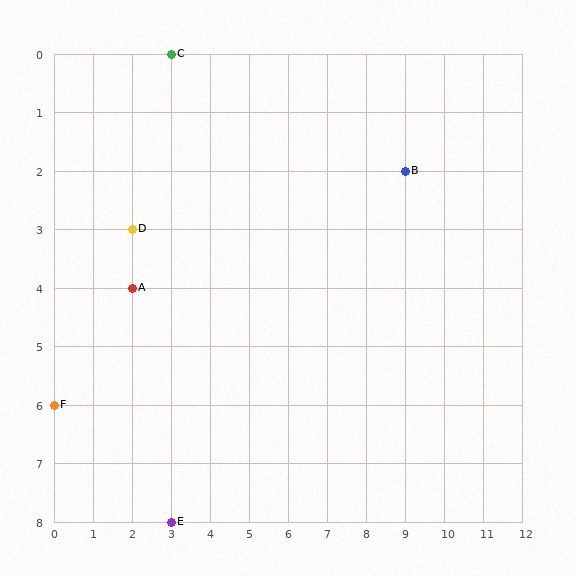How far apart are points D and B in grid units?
Points D and B are 7 columns and 1 row apart (about 7.1 grid units diagonally).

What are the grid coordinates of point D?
Point D is at grid coordinates (2, 3).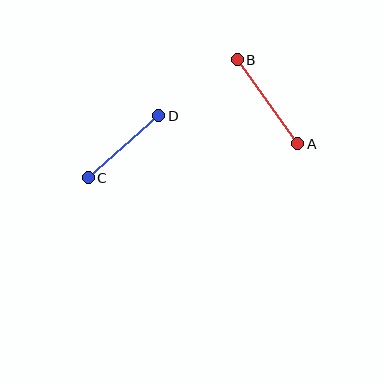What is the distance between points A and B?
The distance is approximately 103 pixels.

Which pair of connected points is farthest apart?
Points A and B are farthest apart.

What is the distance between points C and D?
The distance is approximately 94 pixels.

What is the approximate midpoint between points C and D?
The midpoint is at approximately (124, 147) pixels.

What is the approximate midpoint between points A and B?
The midpoint is at approximately (268, 102) pixels.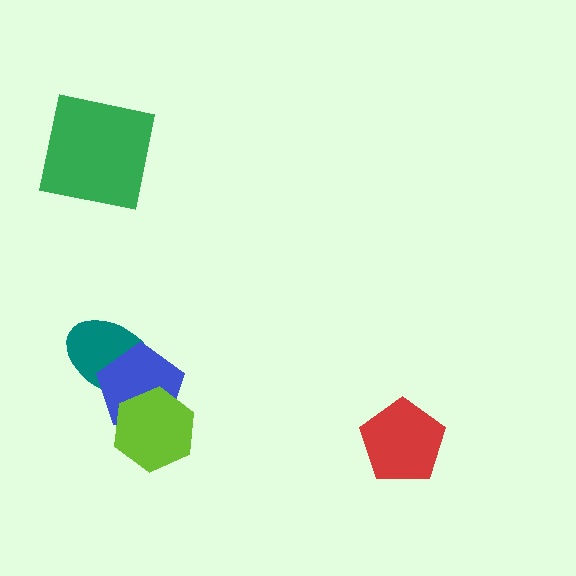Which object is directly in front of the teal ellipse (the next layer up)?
The blue pentagon is directly in front of the teal ellipse.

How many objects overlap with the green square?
0 objects overlap with the green square.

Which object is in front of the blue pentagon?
The lime hexagon is in front of the blue pentagon.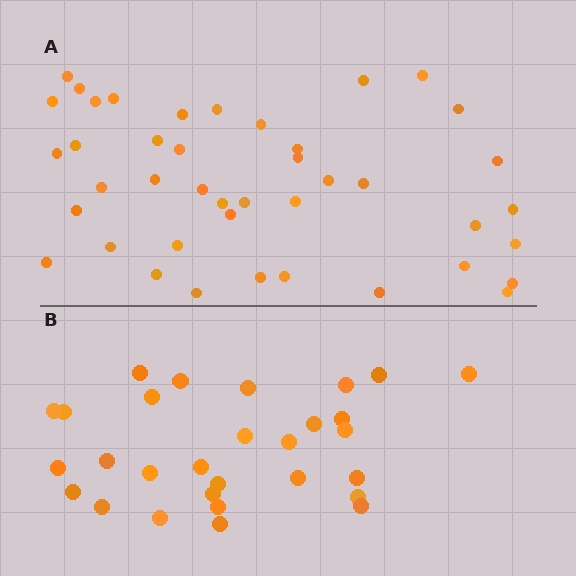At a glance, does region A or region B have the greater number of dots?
Region A (the top region) has more dots.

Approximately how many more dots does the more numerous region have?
Region A has approximately 15 more dots than region B.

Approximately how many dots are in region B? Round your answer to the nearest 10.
About 30 dots. (The exact count is 29, which rounds to 30.)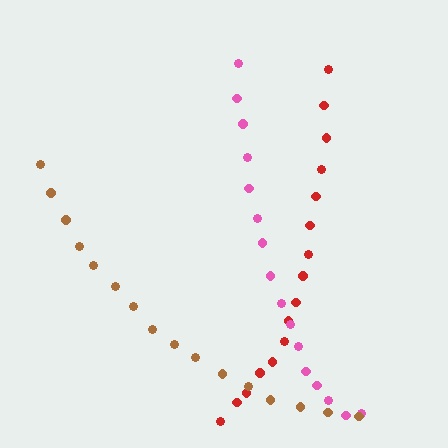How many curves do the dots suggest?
There are 3 distinct paths.